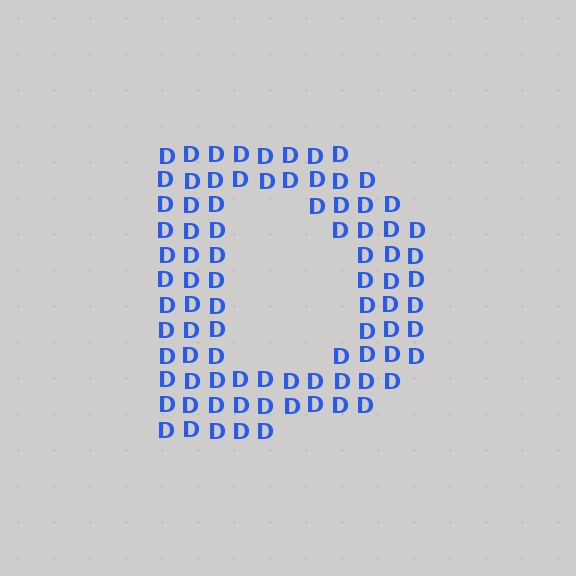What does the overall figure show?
The overall figure shows the letter D.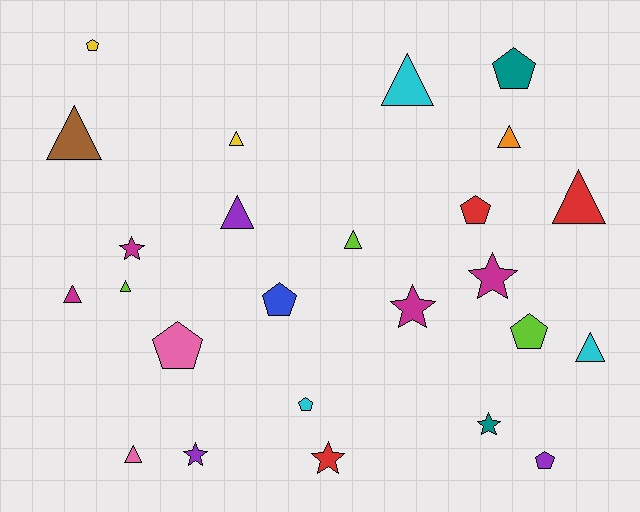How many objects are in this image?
There are 25 objects.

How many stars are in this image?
There are 6 stars.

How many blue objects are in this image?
There is 1 blue object.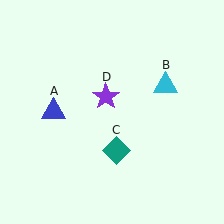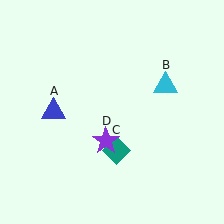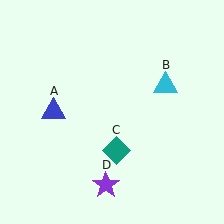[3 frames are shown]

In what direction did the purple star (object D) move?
The purple star (object D) moved down.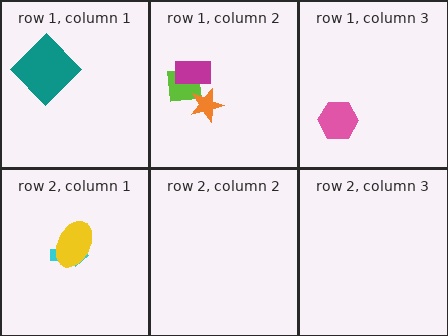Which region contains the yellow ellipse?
The row 2, column 1 region.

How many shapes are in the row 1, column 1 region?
1.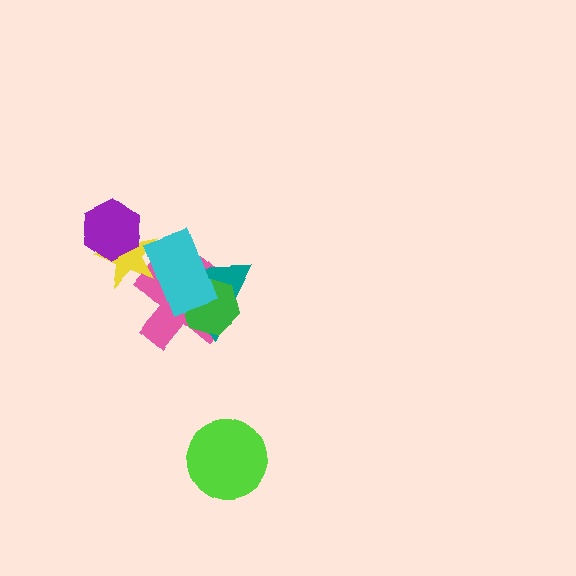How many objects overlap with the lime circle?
0 objects overlap with the lime circle.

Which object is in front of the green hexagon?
The cyan rectangle is in front of the green hexagon.